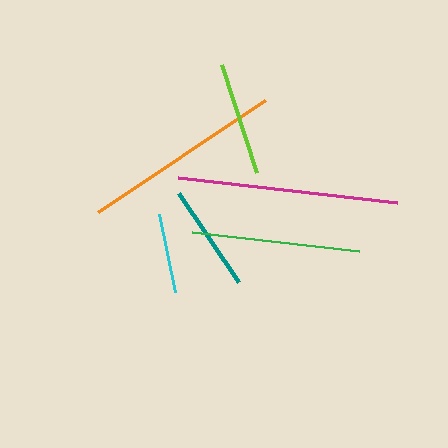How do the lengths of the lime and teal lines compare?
The lime and teal lines are approximately the same length.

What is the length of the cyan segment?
The cyan segment is approximately 80 pixels long.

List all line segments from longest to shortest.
From longest to shortest: magenta, orange, green, lime, teal, cyan.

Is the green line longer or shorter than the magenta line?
The magenta line is longer than the green line.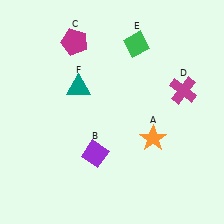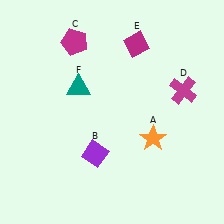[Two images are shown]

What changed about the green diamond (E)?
In Image 1, E is green. In Image 2, it changed to magenta.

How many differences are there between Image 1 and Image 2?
There is 1 difference between the two images.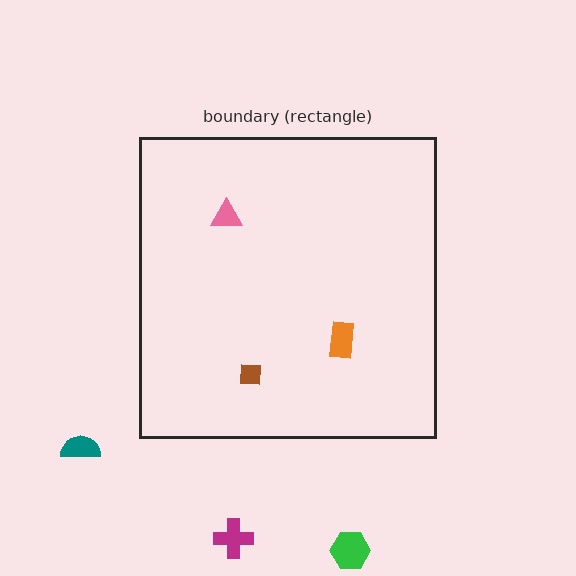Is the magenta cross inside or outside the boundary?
Outside.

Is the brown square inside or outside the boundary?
Inside.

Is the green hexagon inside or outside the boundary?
Outside.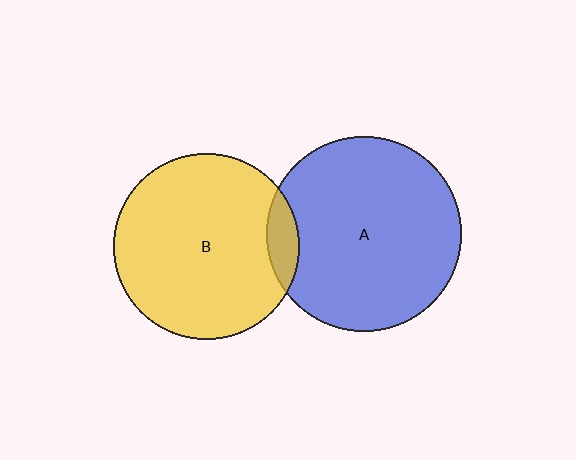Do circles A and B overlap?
Yes.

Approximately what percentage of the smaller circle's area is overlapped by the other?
Approximately 10%.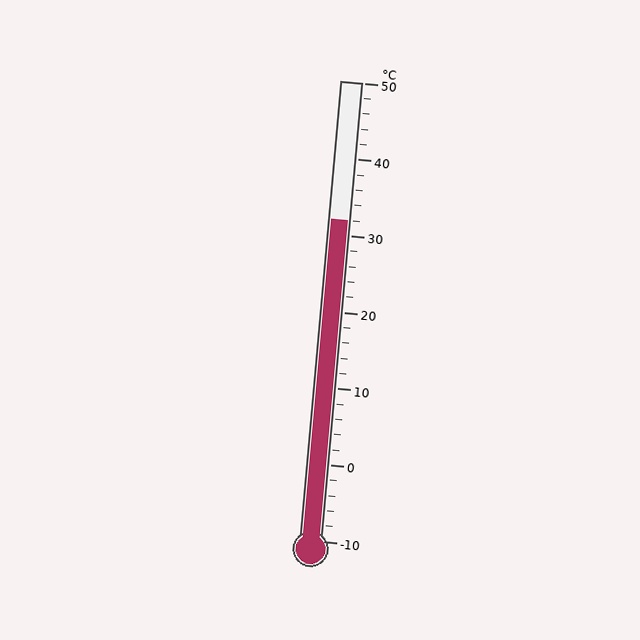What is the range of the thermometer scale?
The thermometer scale ranges from -10°C to 50°C.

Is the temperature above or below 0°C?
The temperature is above 0°C.